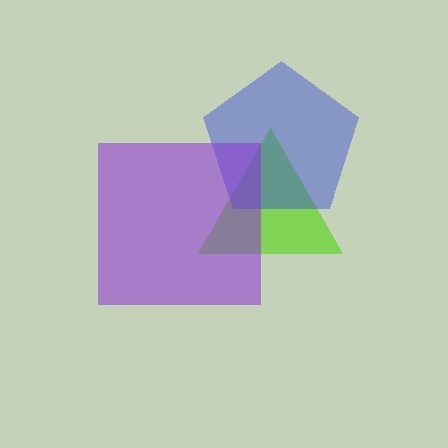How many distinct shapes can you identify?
There are 3 distinct shapes: a lime triangle, a blue pentagon, a purple square.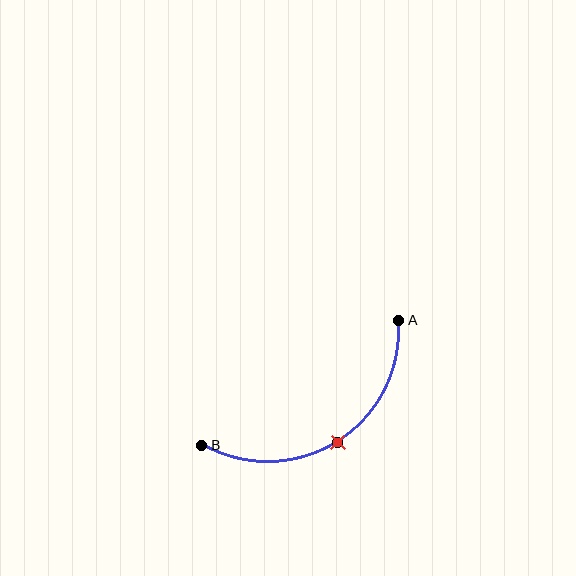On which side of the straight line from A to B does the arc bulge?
The arc bulges below the straight line connecting A and B.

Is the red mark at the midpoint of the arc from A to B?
Yes. The red mark lies on the arc at equal arc-length from both A and B — it is the arc midpoint.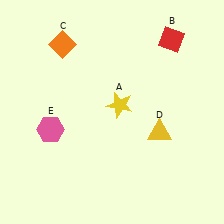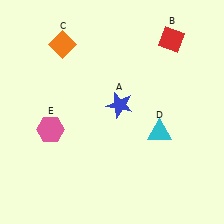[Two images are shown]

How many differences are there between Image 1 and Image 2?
There are 2 differences between the two images.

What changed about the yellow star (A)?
In Image 1, A is yellow. In Image 2, it changed to blue.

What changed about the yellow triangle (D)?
In Image 1, D is yellow. In Image 2, it changed to cyan.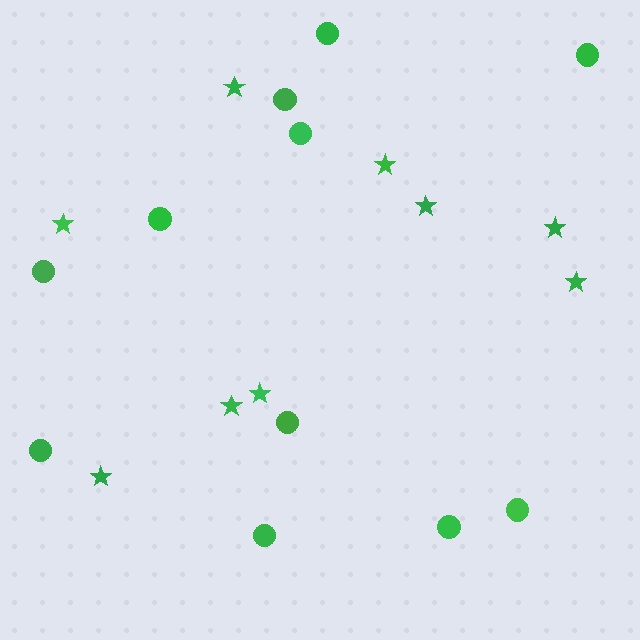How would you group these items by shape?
There are 2 groups: one group of circles (11) and one group of stars (9).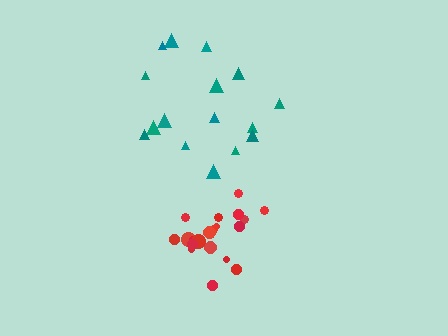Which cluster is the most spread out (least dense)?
Teal.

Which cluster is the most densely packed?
Red.